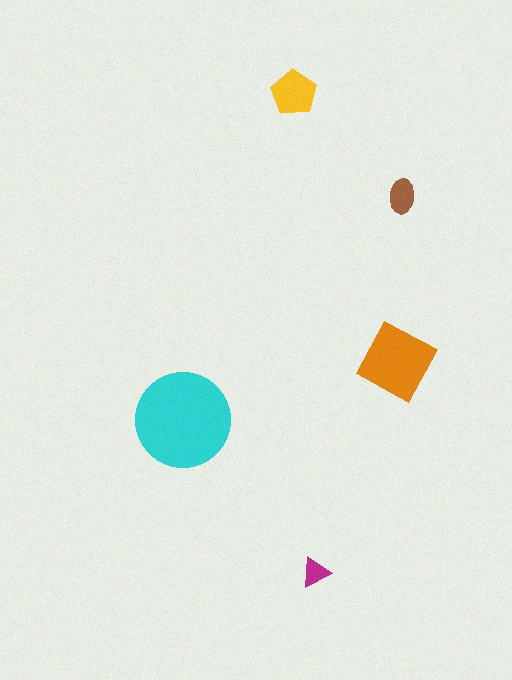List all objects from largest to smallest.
The cyan circle, the orange diamond, the yellow pentagon, the brown ellipse, the magenta triangle.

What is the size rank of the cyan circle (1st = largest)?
1st.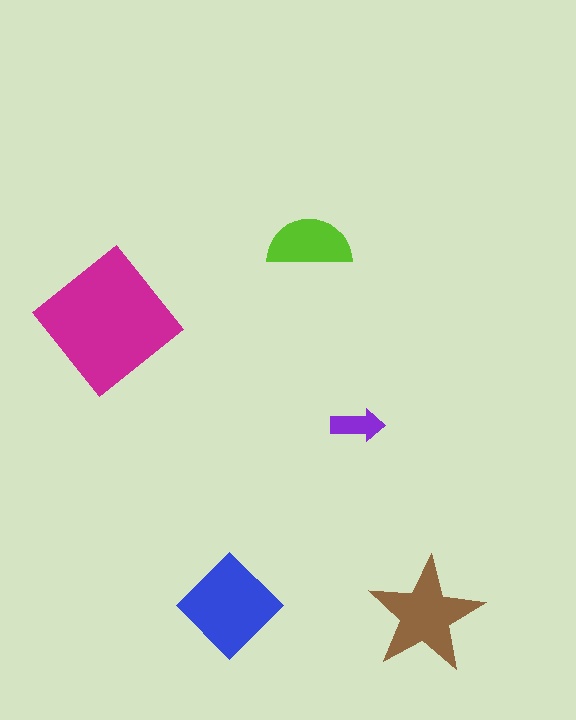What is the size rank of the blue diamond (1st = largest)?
2nd.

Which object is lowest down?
The brown star is bottommost.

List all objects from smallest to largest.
The purple arrow, the lime semicircle, the brown star, the blue diamond, the magenta diamond.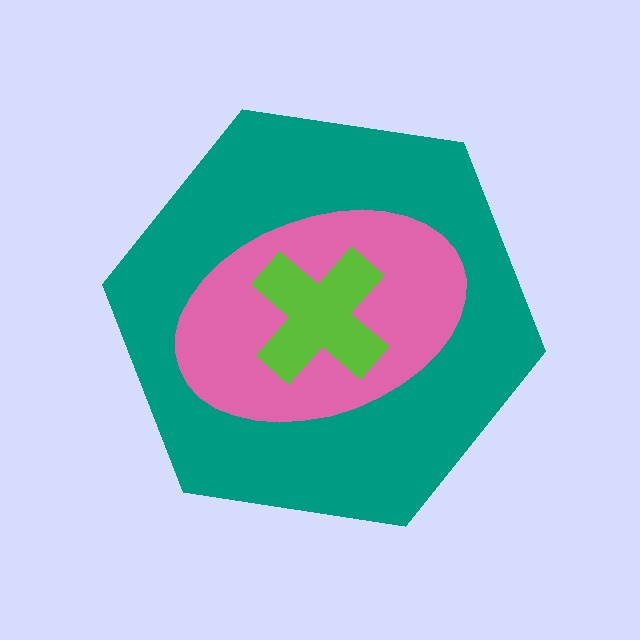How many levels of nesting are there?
3.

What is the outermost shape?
The teal hexagon.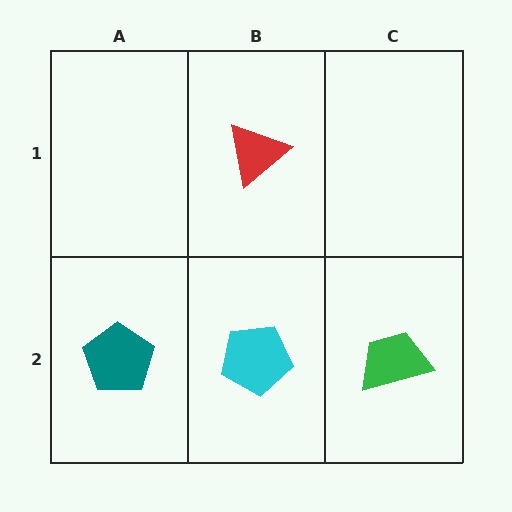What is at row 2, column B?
A cyan pentagon.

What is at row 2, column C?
A green trapezoid.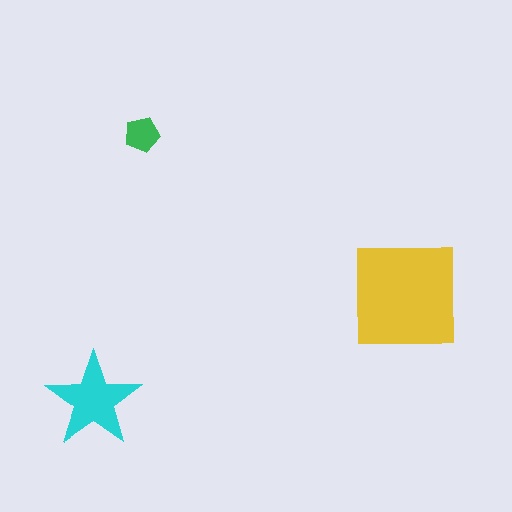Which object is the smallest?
The green pentagon.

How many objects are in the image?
There are 3 objects in the image.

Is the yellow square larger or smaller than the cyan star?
Larger.